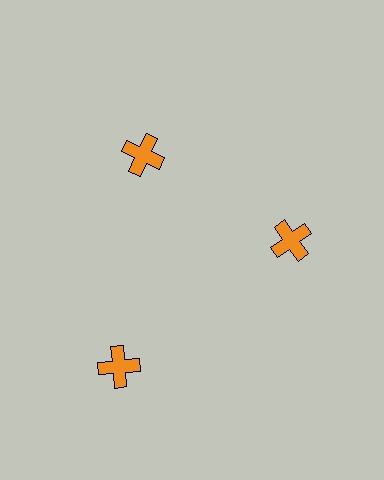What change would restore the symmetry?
The symmetry would be restored by moving it inward, back onto the ring so that all 3 crosses sit at equal angles and equal distance from the center.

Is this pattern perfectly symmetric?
No. The 3 orange crosses are arranged in a ring, but one element near the 7 o'clock position is pushed outward from the center, breaking the 3-fold rotational symmetry.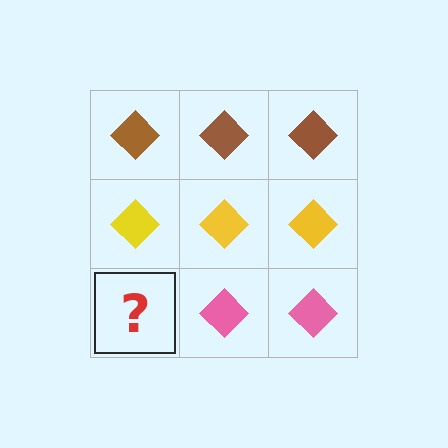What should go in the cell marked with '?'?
The missing cell should contain a pink diamond.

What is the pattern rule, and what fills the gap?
The rule is that each row has a consistent color. The gap should be filled with a pink diamond.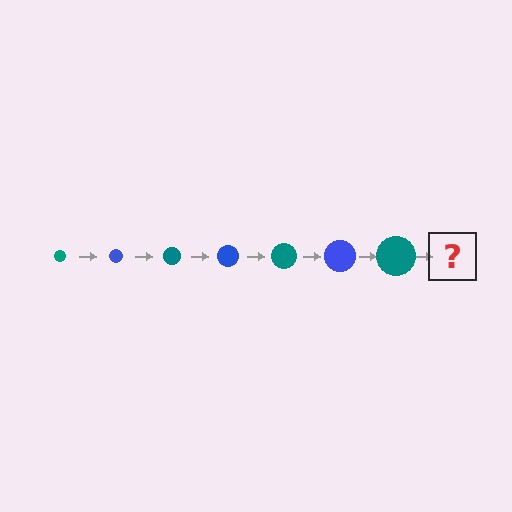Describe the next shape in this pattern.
It should be a blue circle, larger than the previous one.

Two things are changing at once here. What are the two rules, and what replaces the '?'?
The two rules are that the circle grows larger each step and the color cycles through teal and blue. The '?' should be a blue circle, larger than the previous one.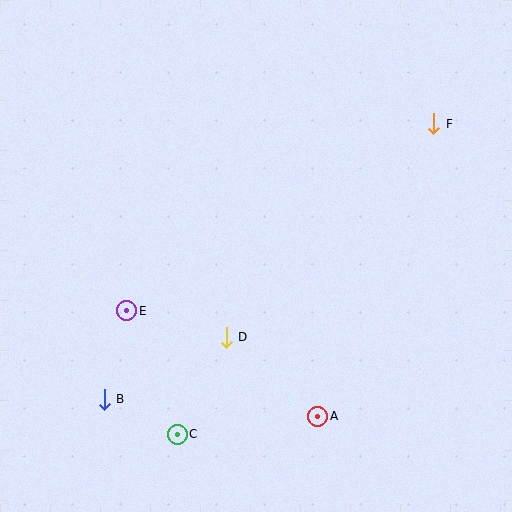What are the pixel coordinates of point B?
Point B is at (104, 399).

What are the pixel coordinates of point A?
Point A is at (318, 416).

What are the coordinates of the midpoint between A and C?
The midpoint between A and C is at (248, 425).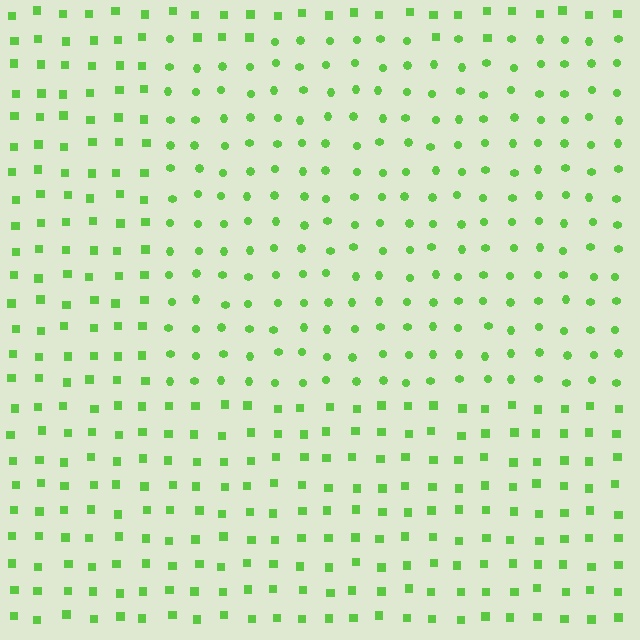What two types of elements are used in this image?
The image uses circles inside the rectangle region and squares outside it.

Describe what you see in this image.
The image is filled with small lime elements arranged in a uniform grid. A rectangle-shaped region contains circles, while the surrounding area contains squares. The boundary is defined purely by the change in element shape.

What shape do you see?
I see a rectangle.